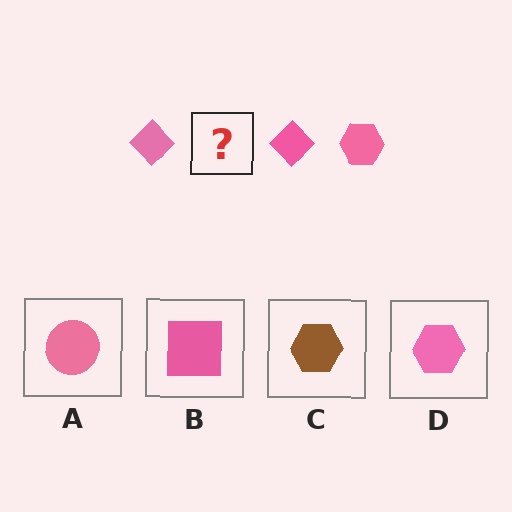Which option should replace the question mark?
Option D.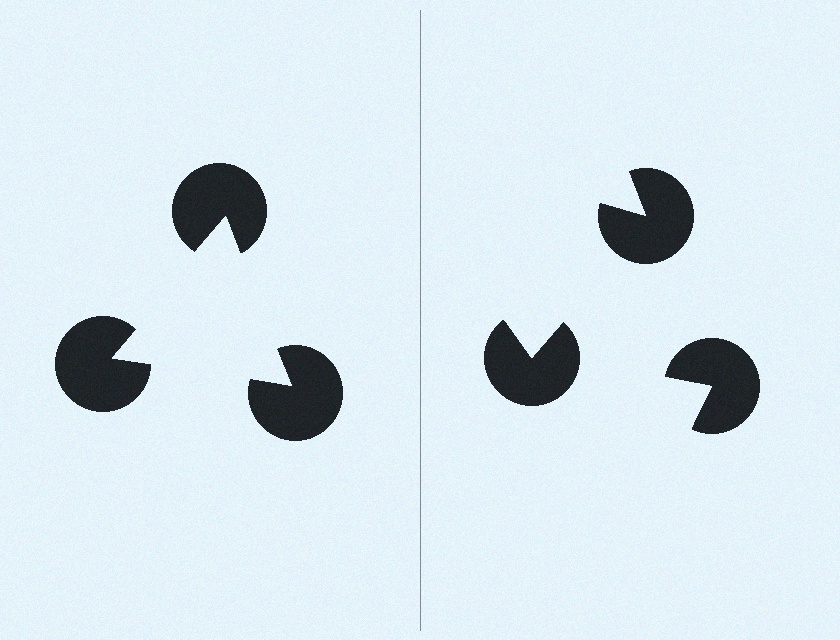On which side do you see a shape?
An illusory triangle appears on the left side. On the right side the wedge cuts are rotated, so no coherent shape forms.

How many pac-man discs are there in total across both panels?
6 — 3 on each side.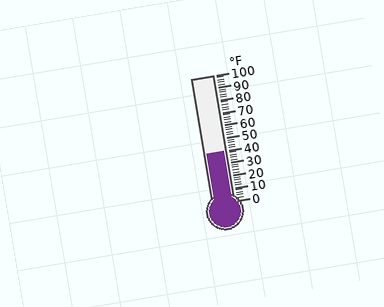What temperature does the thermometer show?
The thermometer shows approximately 40°F.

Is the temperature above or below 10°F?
The temperature is above 10°F.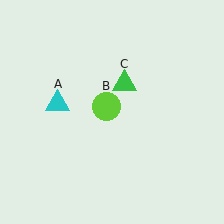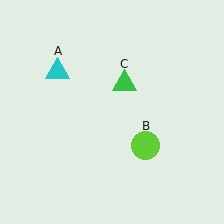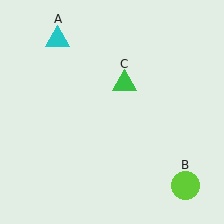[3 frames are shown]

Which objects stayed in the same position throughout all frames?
Green triangle (object C) remained stationary.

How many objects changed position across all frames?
2 objects changed position: cyan triangle (object A), lime circle (object B).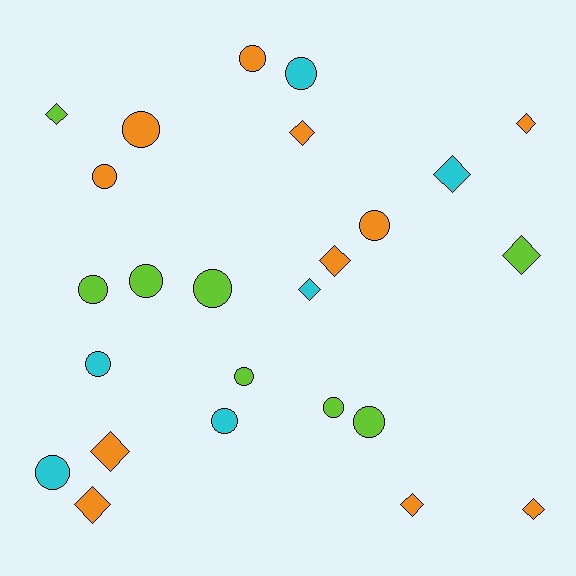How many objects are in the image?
There are 25 objects.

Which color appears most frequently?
Orange, with 11 objects.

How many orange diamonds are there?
There are 7 orange diamonds.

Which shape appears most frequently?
Circle, with 14 objects.